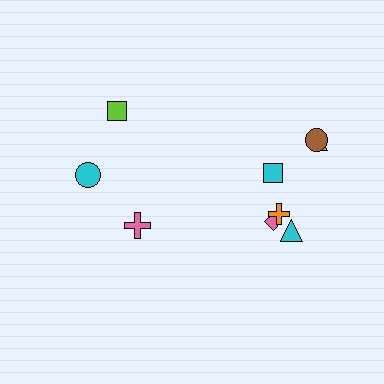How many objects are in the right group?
There are 6 objects.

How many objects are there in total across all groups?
There are 9 objects.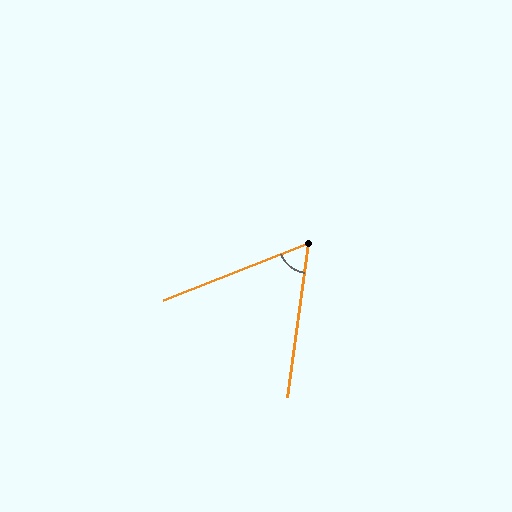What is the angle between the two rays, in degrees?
Approximately 61 degrees.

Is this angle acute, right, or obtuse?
It is acute.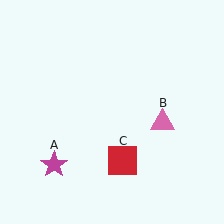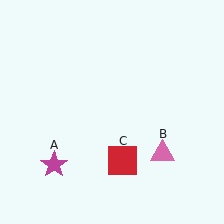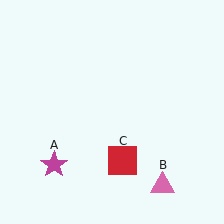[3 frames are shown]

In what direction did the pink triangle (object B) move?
The pink triangle (object B) moved down.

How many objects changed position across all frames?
1 object changed position: pink triangle (object B).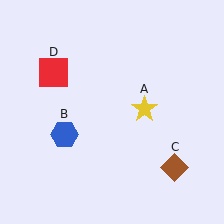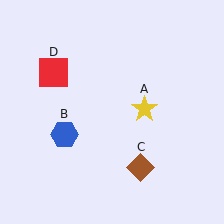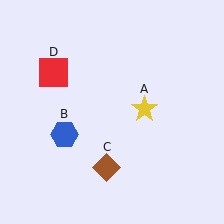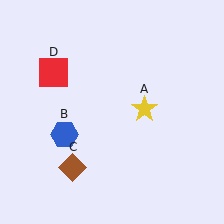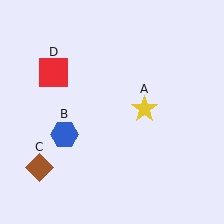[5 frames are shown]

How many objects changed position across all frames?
1 object changed position: brown diamond (object C).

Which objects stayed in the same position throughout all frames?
Yellow star (object A) and blue hexagon (object B) and red square (object D) remained stationary.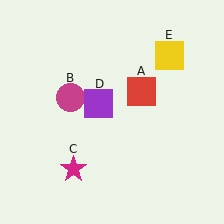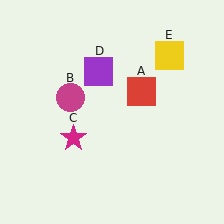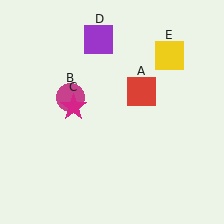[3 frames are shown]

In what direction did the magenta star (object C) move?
The magenta star (object C) moved up.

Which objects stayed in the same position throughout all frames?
Red square (object A) and magenta circle (object B) and yellow square (object E) remained stationary.